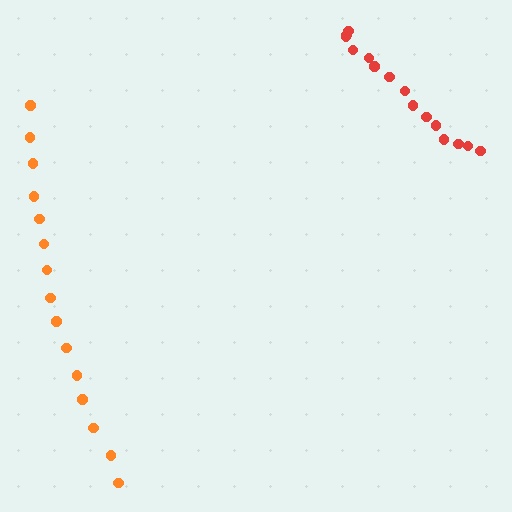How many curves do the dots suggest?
There are 2 distinct paths.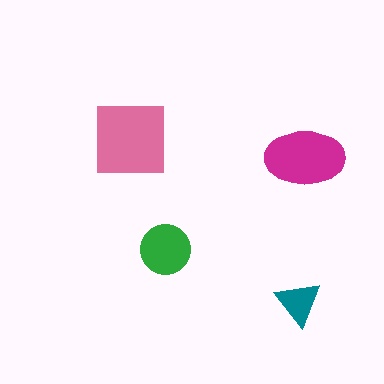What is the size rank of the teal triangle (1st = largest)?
4th.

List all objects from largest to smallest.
The pink square, the magenta ellipse, the green circle, the teal triangle.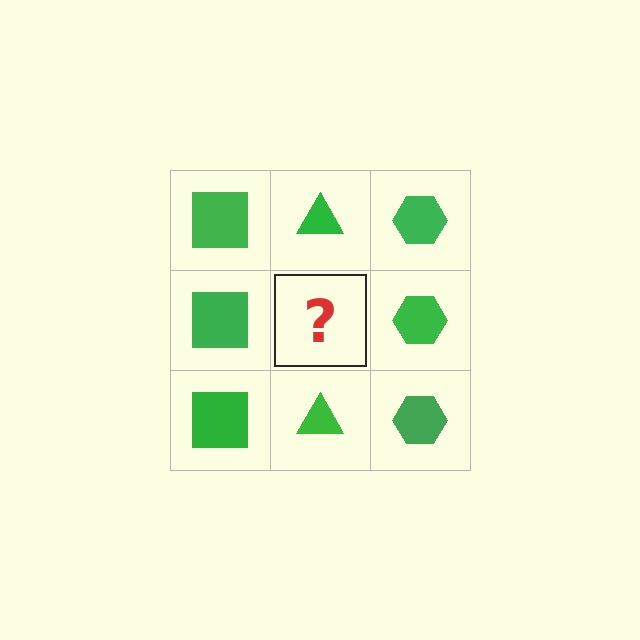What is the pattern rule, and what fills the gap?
The rule is that each column has a consistent shape. The gap should be filled with a green triangle.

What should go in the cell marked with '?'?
The missing cell should contain a green triangle.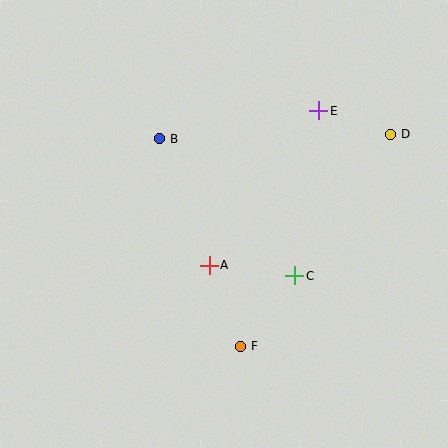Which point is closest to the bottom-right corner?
Point C is closest to the bottom-right corner.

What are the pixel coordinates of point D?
Point D is at (390, 134).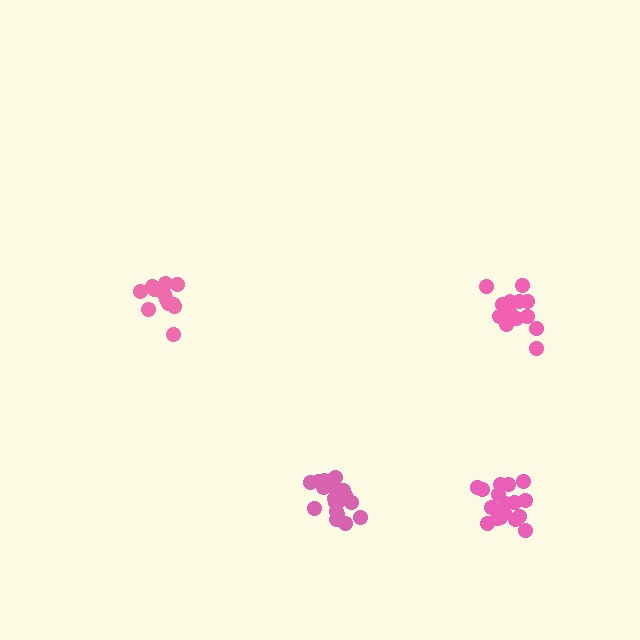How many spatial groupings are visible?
There are 4 spatial groupings.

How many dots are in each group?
Group 1: 13 dots, Group 2: 19 dots, Group 3: 15 dots, Group 4: 18 dots (65 total).